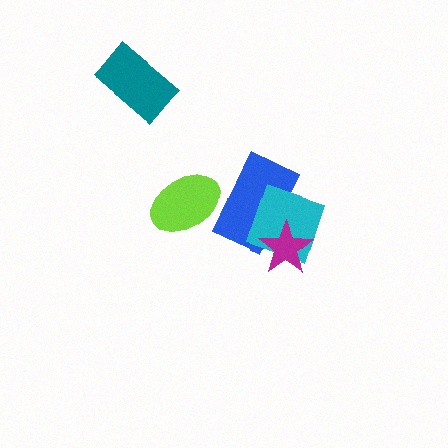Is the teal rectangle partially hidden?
No, no other shape covers it.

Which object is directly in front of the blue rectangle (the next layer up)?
The cyan diamond is directly in front of the blue rectangle.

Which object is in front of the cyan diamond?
The magenta star is in front of the cyan diamond.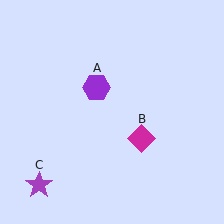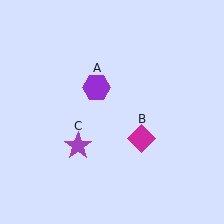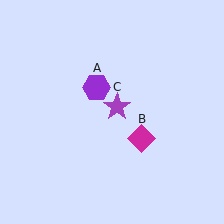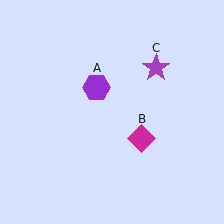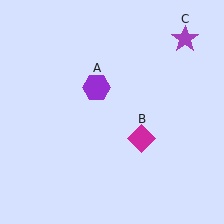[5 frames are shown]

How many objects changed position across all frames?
1 object changed position: purple star (object C).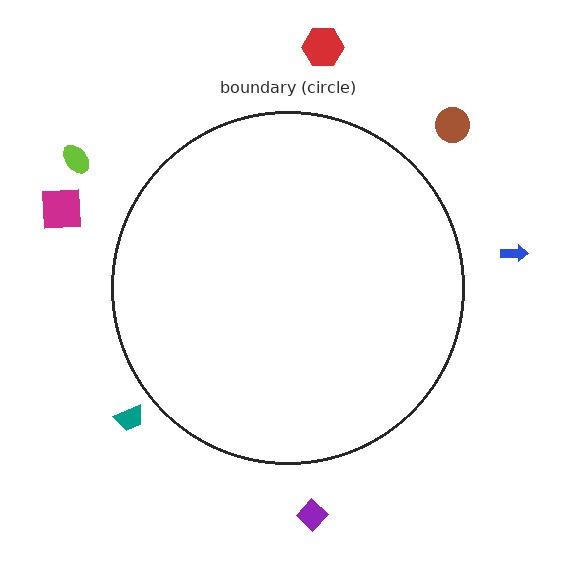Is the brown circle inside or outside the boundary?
Outside.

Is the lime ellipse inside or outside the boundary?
Outside.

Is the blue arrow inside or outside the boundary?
Outside.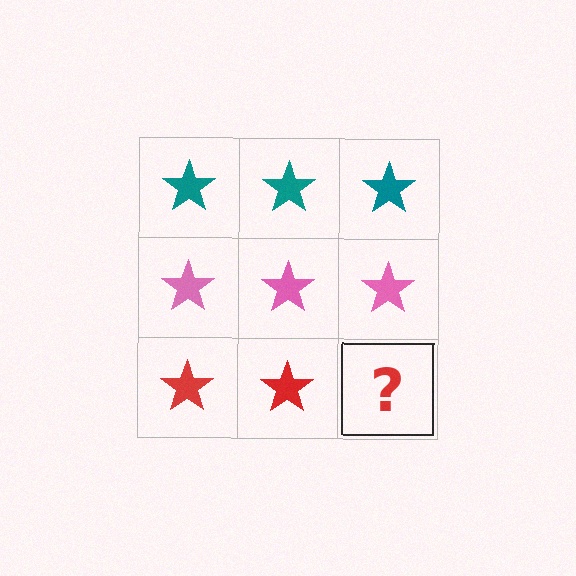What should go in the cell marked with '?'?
The missing cell should contain a red star.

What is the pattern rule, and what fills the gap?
The rule is that each row has a consistent color. The gap should be filled with a red star.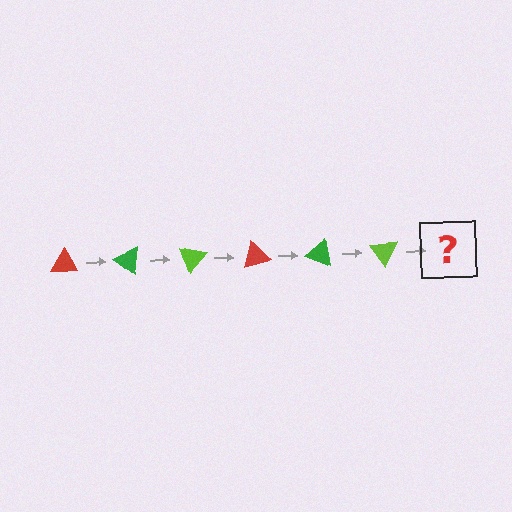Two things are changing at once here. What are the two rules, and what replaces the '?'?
The two rules are that it rotates 35 degrees each step and the color cycles through red, green, and lime. The '?' should be a red triangle, rotated 210 degrees from the start.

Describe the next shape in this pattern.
It should be a red triangle, rotated 210 degrees from the start.